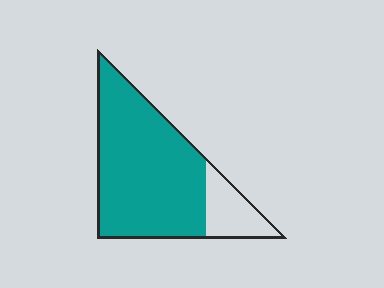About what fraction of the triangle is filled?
About five sixths (5/6).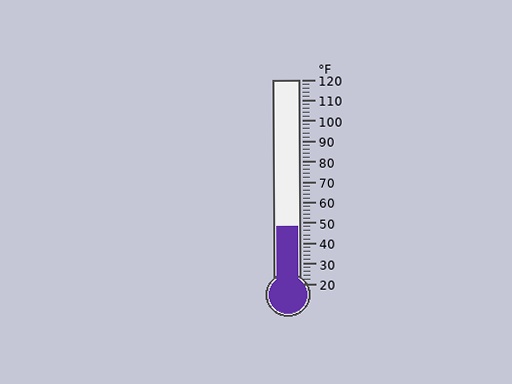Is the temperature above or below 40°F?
The temperature is above 40°F.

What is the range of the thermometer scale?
The thermometer scale ranges from 20°F to 120°F.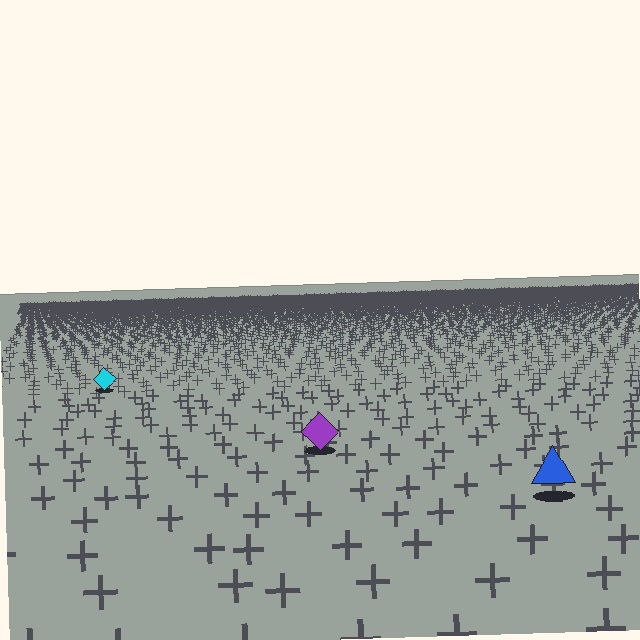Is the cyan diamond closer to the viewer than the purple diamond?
No. The purple diamond is closer — you can tell from the texture gradient: the ground texture is coarser near it.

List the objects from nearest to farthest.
From nearest to farthest: the blue triangle, the purple diamond, the cyan diamond.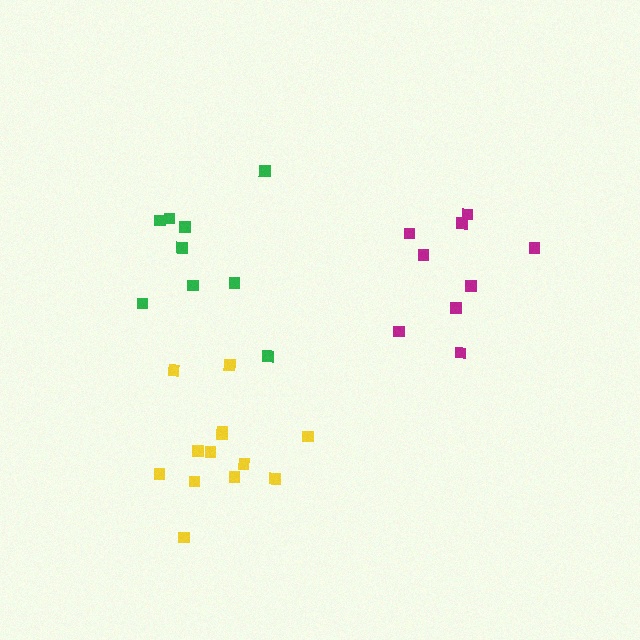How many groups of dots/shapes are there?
There are 3 groups.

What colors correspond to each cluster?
The clusters are colored: magenta, green, yellow.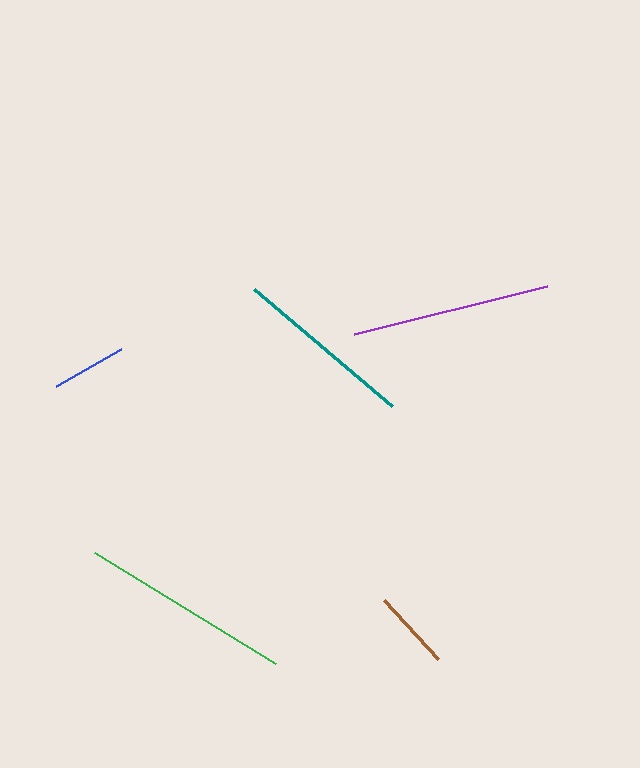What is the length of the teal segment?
The teal segment is approximately 181 pixels long.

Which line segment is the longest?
The green line is the longest at approximately 212 pixels.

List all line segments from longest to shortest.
From longest to shortest: green, purple, teal, brown, blue.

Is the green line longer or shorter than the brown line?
The green line is longer than the brown line.